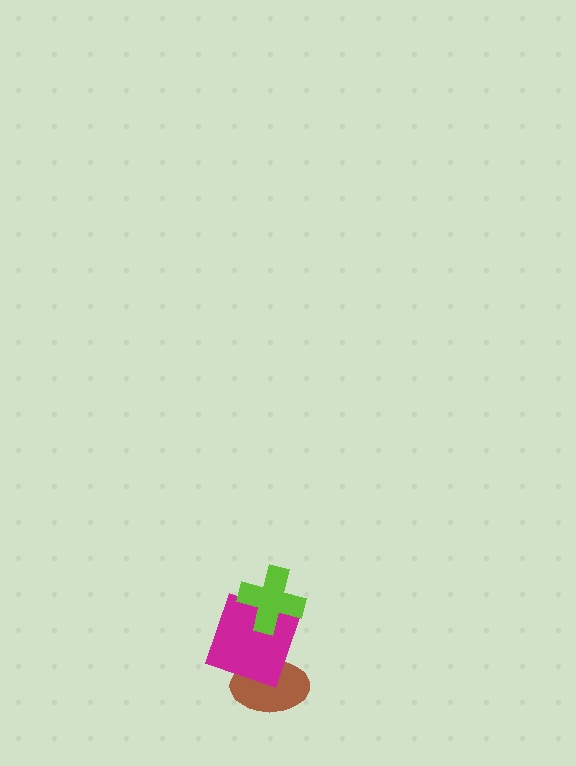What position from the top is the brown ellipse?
The brown ellipse is 3rd from the top.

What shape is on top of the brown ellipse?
The magenta square is on top of the brown ellipse.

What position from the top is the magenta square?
The magenta square is 2nd from the top.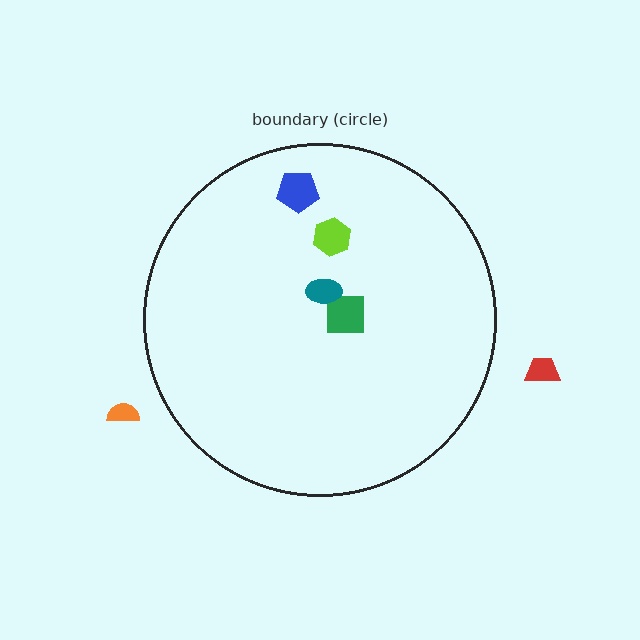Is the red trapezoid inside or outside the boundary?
Outside.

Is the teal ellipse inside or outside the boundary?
Inside.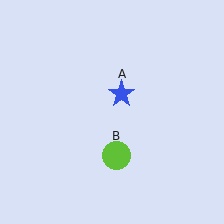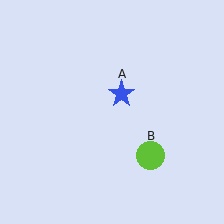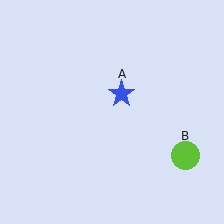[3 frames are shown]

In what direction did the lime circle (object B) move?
The lime circle (object B) moved right.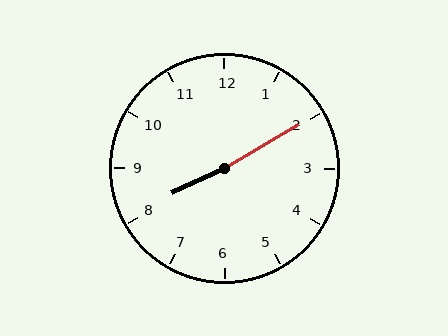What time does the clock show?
8:10.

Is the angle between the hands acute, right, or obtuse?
It is obtuse.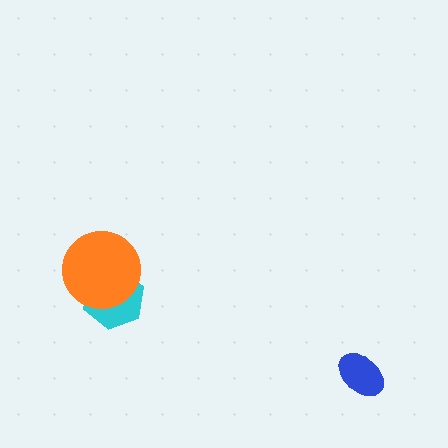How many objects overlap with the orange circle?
1 object overlaps with the orange circle.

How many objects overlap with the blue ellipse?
0 objects overlap with the blue ellipse.